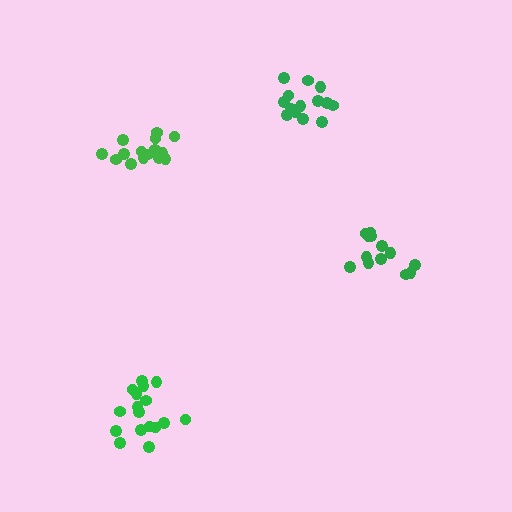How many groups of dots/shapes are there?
There are 4 groups.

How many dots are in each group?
Group 1: 16 dots, Group 2: 17 dots, Group 3: 15 dots, Group 4: 13 dots (61 total).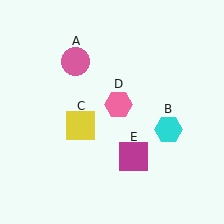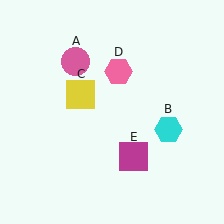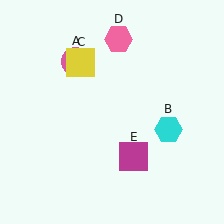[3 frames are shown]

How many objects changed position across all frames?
2 objects changed position: yellow square (object C), pink hexagon (object D).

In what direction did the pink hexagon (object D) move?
The pink hexagon (object D) moved up.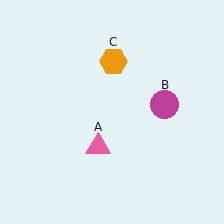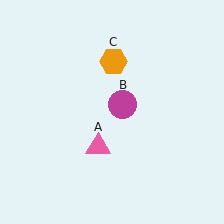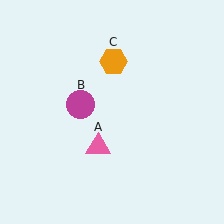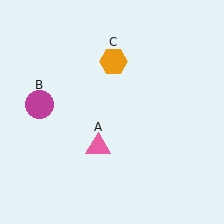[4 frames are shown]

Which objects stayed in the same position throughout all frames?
Pink triangle (object A) and orange hexagon (object C) remained stationary.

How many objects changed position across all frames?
1 object changed position: magenta circle (object B).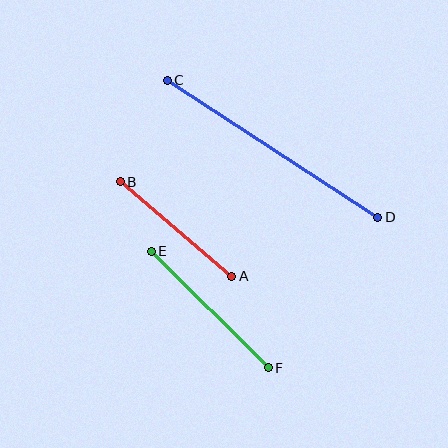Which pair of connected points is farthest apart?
Points C and D are farthest apart.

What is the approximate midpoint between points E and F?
The midpoint is at approximately (210, 309) pixels.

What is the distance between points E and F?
The distance is approximately 165 pixels.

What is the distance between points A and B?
The distance is approximately 146 pixels.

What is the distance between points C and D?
The distance is approximately 251 pixels.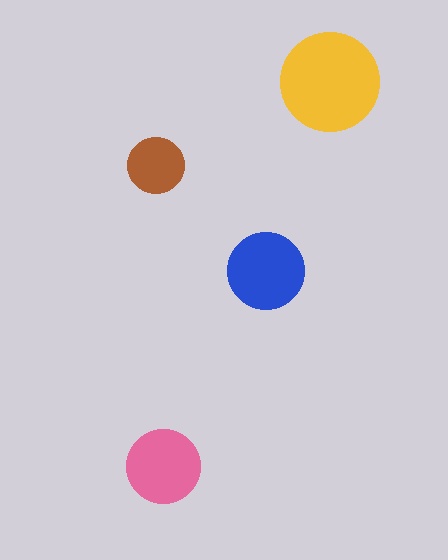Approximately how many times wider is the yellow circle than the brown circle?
About 2 times wider.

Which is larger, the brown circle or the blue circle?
The blue one.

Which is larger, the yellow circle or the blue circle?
The yellow one.